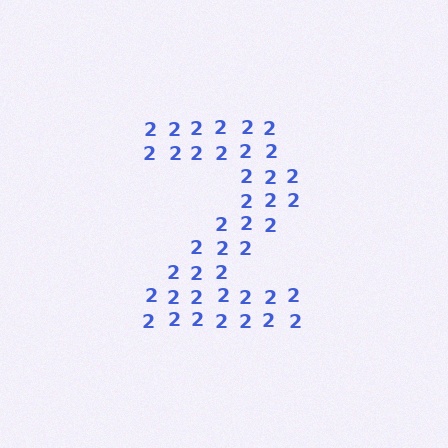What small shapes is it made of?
It is made of small digit 2's.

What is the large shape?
The large shape is the digit 2.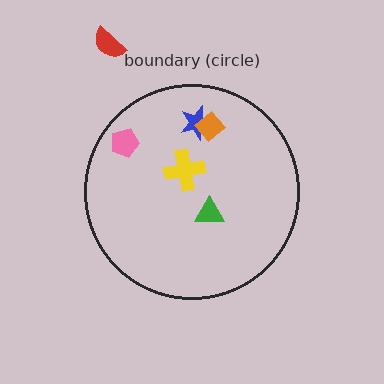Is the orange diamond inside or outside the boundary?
Inside.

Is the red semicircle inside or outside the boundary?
Outside.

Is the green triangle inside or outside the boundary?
Inside.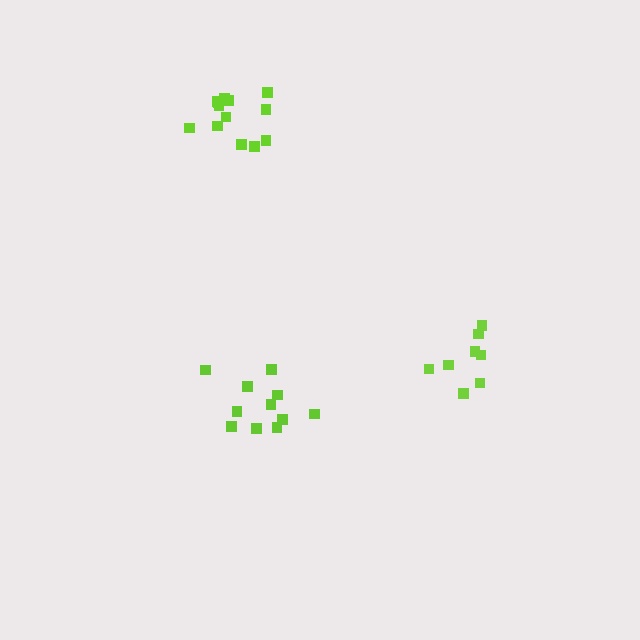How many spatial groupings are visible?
There are 3 spatial groupings.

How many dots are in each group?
Group 1: 11 dots, Group 2: 13 dots, Group 3: 8 dots (32 total).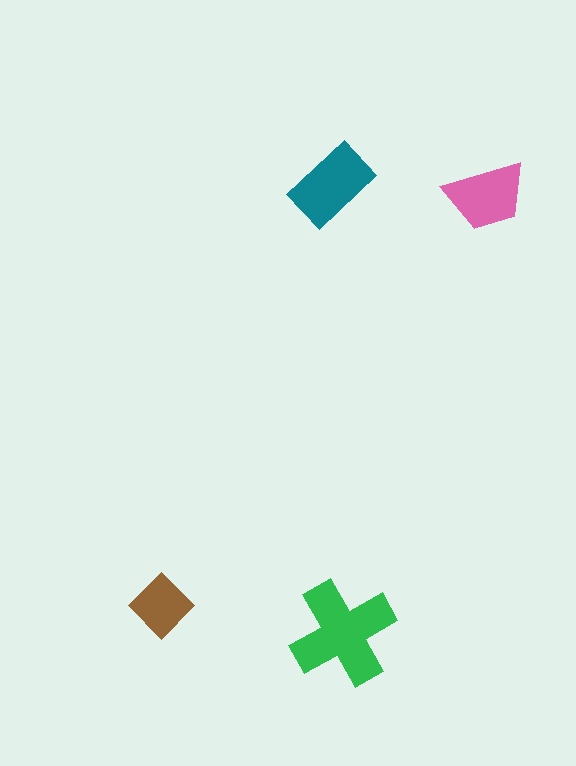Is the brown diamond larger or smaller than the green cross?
Smaller.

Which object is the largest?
The green cross.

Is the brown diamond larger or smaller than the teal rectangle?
Smaller.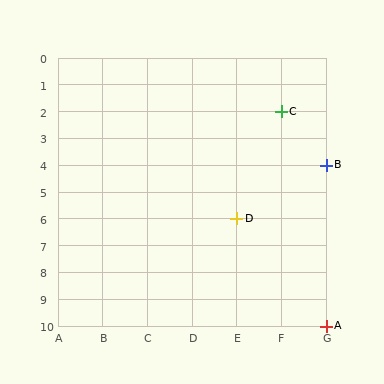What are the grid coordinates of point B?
Point B is at grid coordinates (G, 4).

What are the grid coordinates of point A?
Point A is at grid coordinates (G, 10).